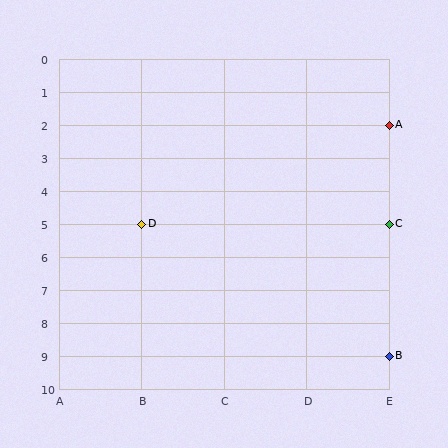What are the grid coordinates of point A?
Point A is at grid coordinates (E, 2).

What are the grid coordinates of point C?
Point C is at grid coordinates (E, 5).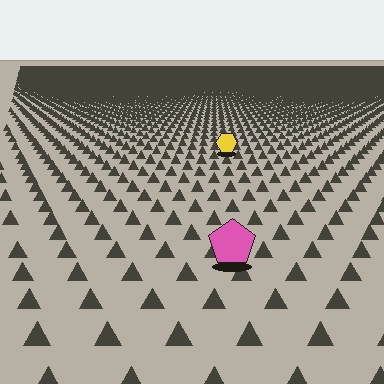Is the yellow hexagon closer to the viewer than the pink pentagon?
No. The pink pentagon is closer — you can tell from the texture gradient: the ground texture is coarser near it.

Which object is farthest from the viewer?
The yellow hexagon is farthest from the viewer. It appears smaller and the ground texture around it is denser.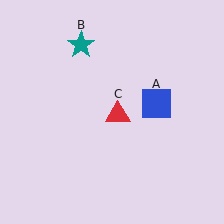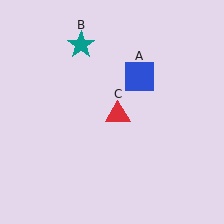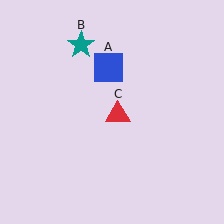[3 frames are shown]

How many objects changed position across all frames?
1 object changed position: blue square (object A).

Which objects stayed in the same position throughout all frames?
Teal star (object B) and red triangle (object C) remained stationary.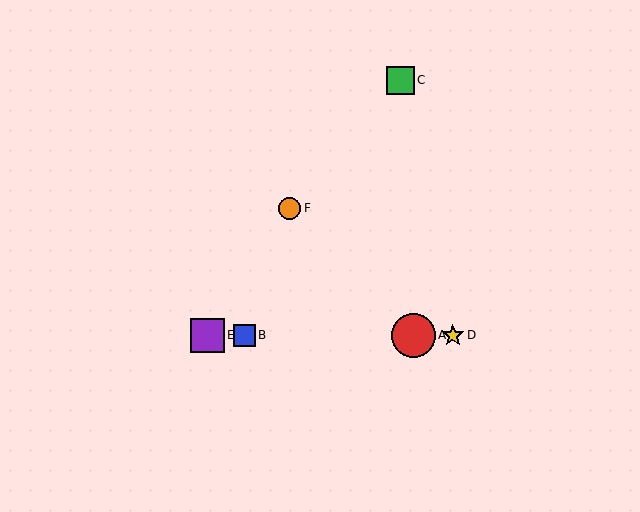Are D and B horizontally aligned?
Yes, both are at y≈335.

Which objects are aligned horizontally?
Objects A, B, D, E are aligned horizontally.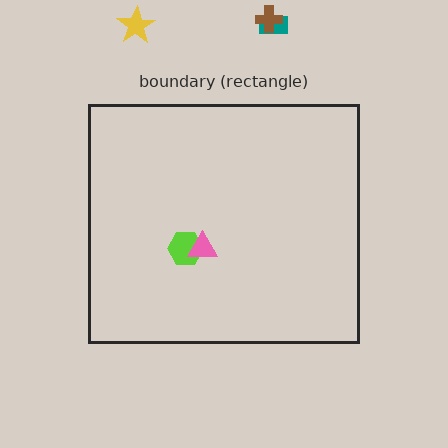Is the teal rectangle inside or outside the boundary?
Outside.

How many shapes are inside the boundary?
2 inside, 3 outside.